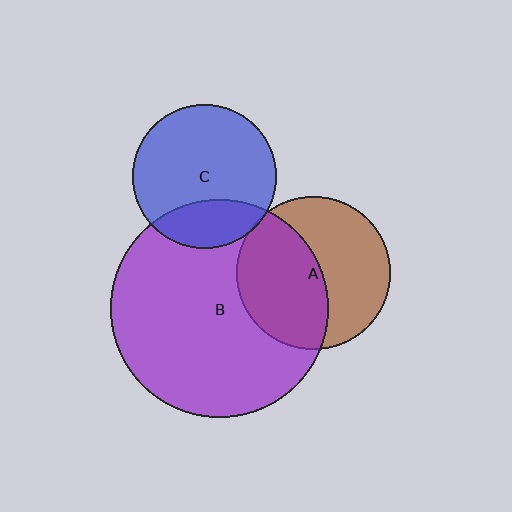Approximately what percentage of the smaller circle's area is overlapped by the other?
Approximately 25%.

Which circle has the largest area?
Circle B (purple).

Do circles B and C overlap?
Yes.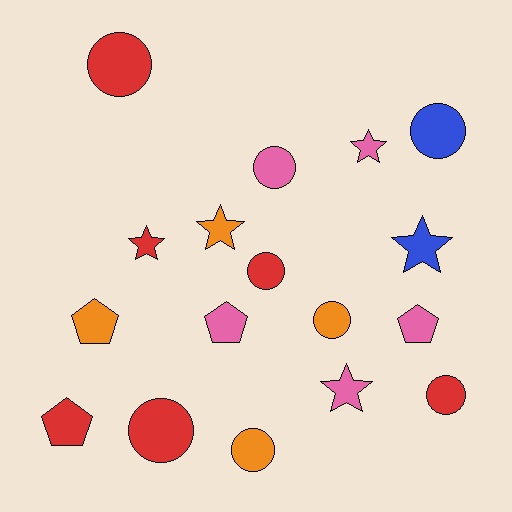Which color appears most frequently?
Red, with 6 objects.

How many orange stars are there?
There is 1 orange star.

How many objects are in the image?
There are 17 objects.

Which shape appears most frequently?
Circle, with 8 objects.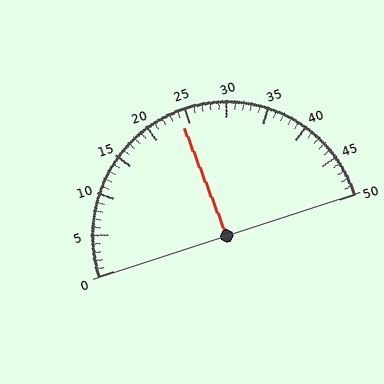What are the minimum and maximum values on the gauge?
The gauge ranges from 0 to 50.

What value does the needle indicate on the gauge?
The needle indicates approximately 24.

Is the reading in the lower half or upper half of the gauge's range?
The reading is in the lower half of the range (0 to 50).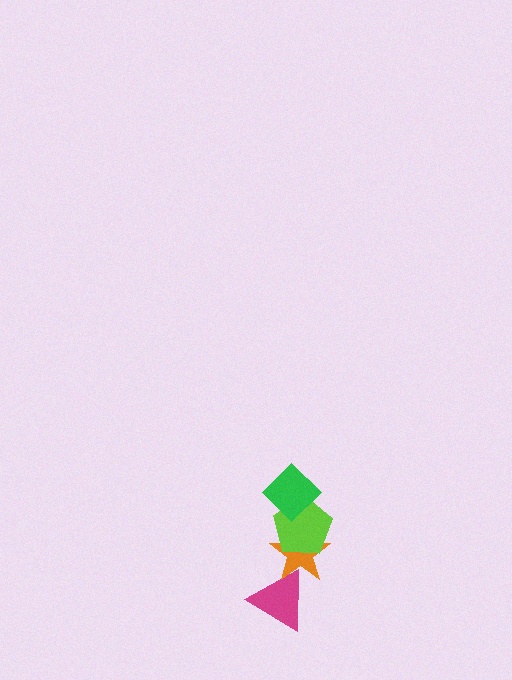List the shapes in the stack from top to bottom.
From top to bottom: the green diamond, the lime pentagon, the orange star, the magenta triangle.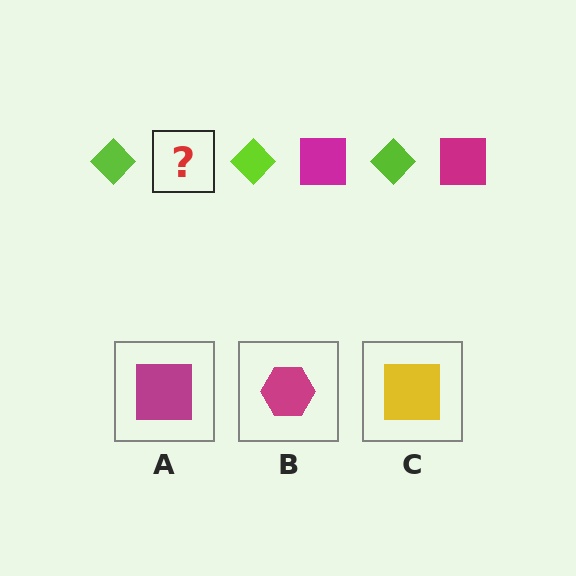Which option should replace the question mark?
Option A.